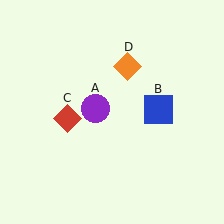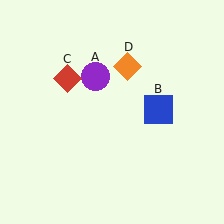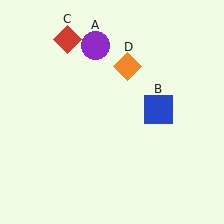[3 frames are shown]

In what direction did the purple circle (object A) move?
The purple circle (object A) moved up.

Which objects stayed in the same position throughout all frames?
Blue square (object B) and orange diamond (object D) remained stationary.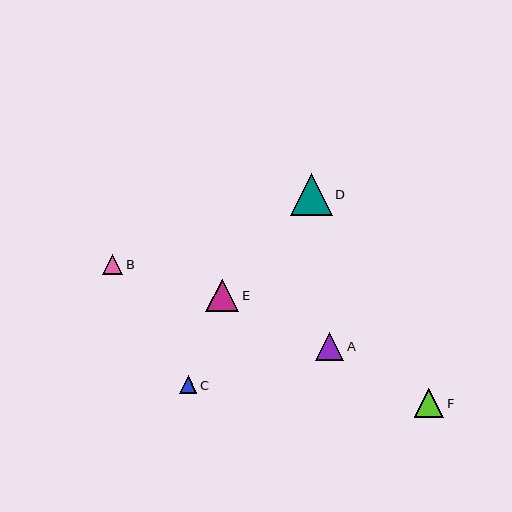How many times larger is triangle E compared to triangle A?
Triangle E is approximately 1.2 times the size of triangle A.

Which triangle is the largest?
Triangle D is the largest with a size of approximately 42 pixels.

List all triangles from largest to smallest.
From largest to smallest: D, E, F, A, B, C.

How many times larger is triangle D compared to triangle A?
Triangle D is approximately 1.5 times the size of triangle A.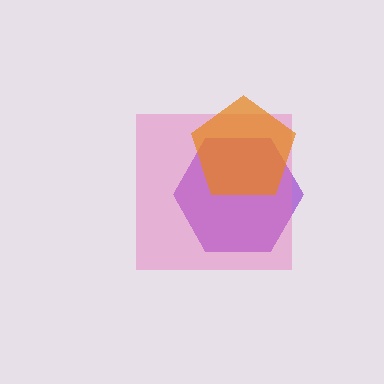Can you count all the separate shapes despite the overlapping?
Yes, there are 3 separate shapes.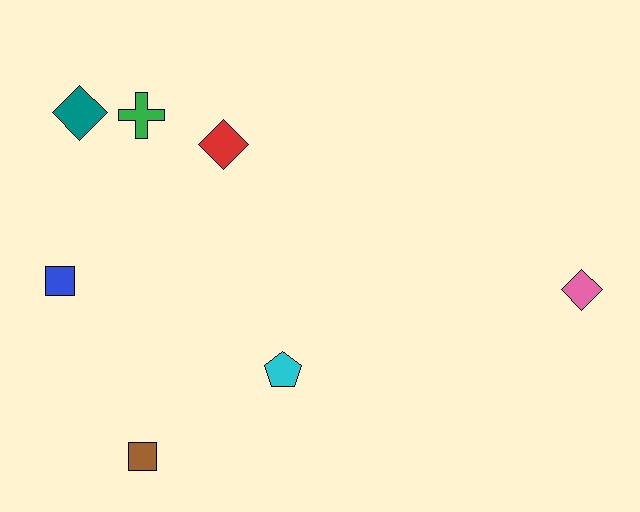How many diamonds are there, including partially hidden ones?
There are 3 diamonds.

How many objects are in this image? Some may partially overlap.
There are 7 objects.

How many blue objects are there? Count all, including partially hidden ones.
There is 1 blue object.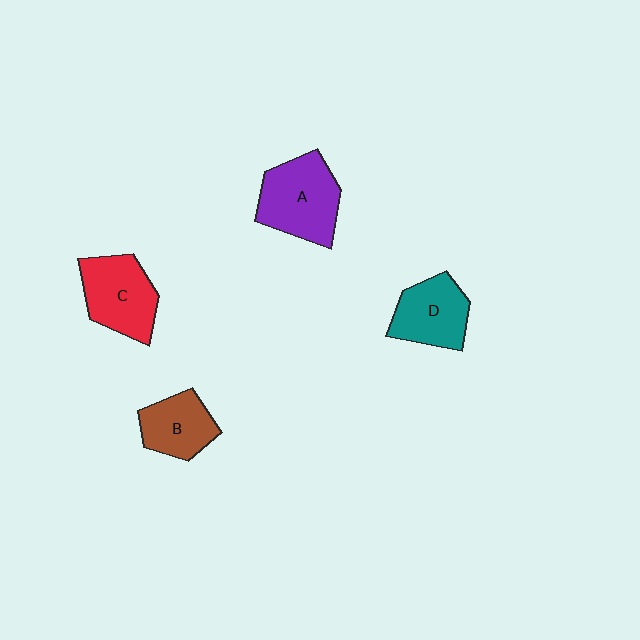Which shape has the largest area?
Shape A (purple).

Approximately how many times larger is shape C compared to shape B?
Approximately 1.3 times.